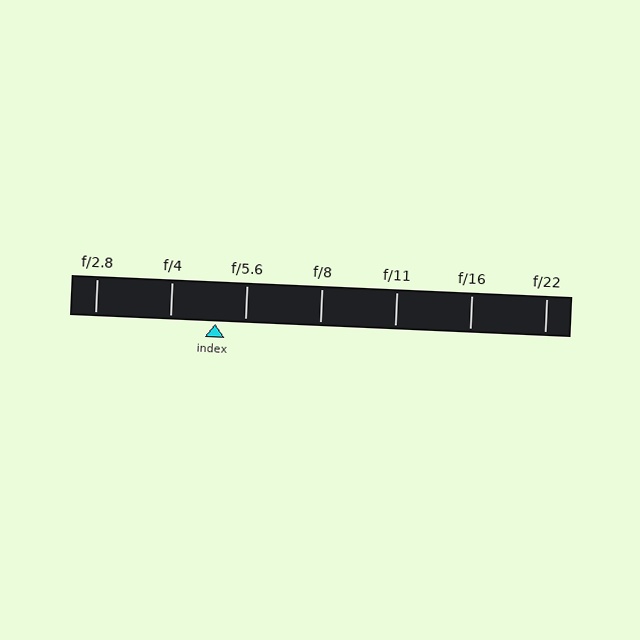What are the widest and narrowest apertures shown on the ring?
The widest aperture shown is f/2.8 and the narrowest is f/22.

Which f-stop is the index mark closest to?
The index mark is closest to f/5.6.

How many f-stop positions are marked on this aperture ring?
There are 7 f-stop positions marked.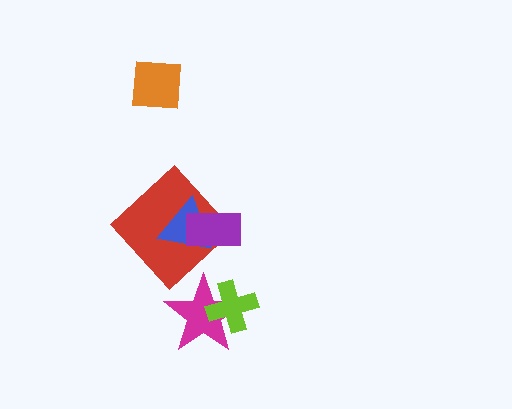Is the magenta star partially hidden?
Yes, it is partially covered by another shape.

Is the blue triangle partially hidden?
Yes, it is partially covered by another shape.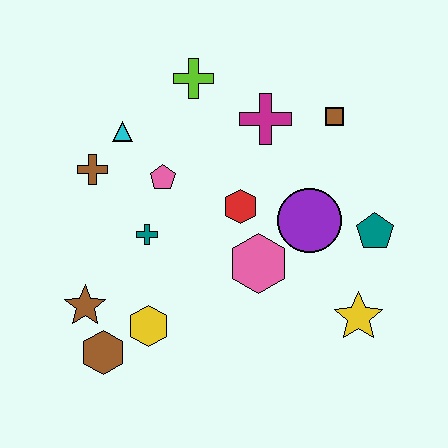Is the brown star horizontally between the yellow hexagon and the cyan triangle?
No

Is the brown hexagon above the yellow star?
No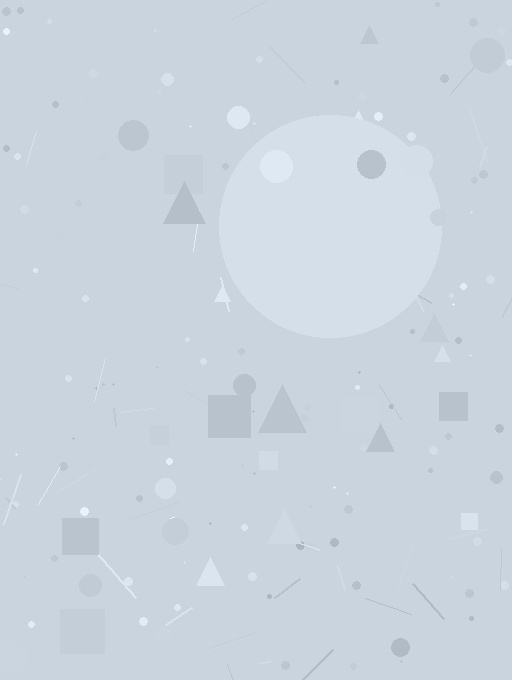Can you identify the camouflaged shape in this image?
The camouflaged shape is a circle.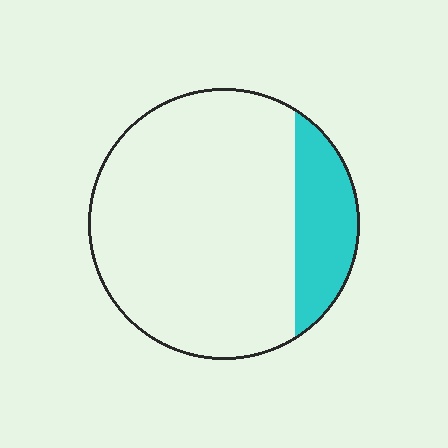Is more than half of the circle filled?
No.